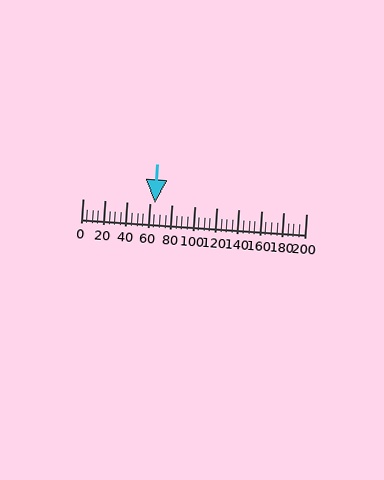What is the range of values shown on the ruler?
The ruler shows values from 0 to 200.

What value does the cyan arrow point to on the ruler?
The cyan arrow points to approximately 65.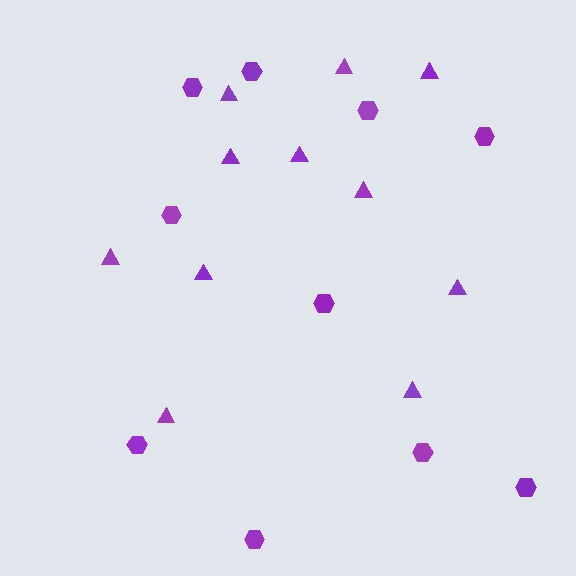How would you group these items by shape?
There are 2 groups: one group of hexagons (10) and one group of triangles (11).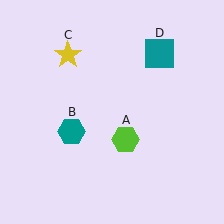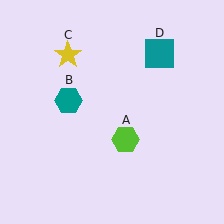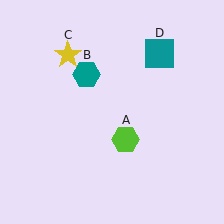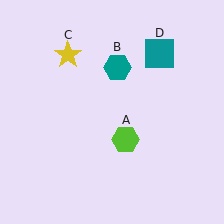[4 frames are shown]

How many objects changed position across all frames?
1 object changed position: teal hexagon (object B).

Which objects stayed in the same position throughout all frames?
Lime hexagon (object A) and yellow star (object C) and teal square (object D) remained stationary.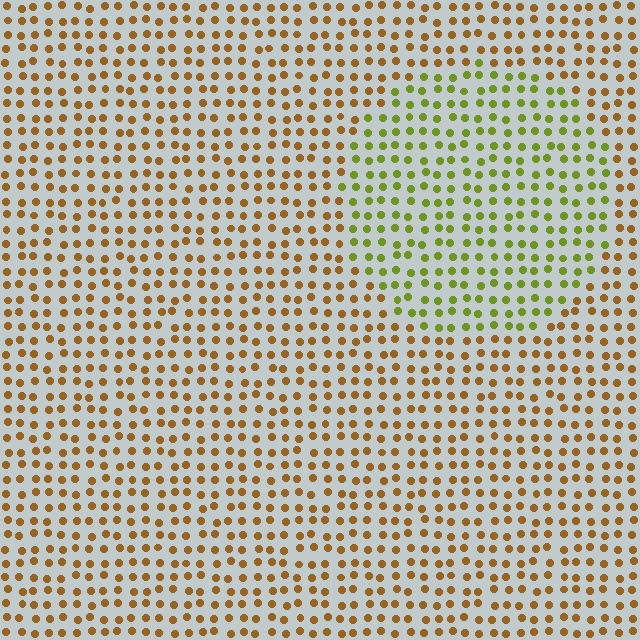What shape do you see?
I see a circle.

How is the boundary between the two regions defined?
The boundary is defined purely by a slight shift in hue (about 47 degrees). Spacing, size, and orientation are identical on both sides.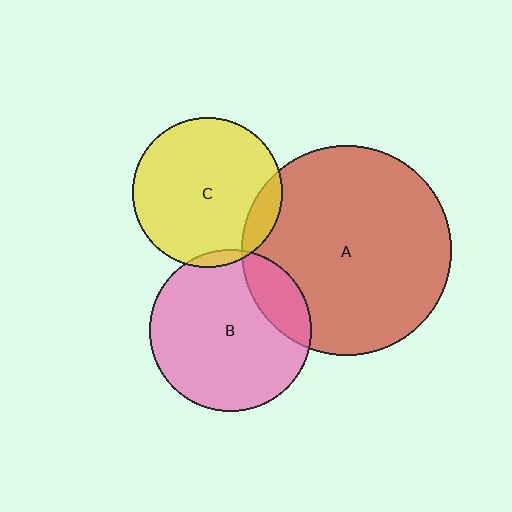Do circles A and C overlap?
Yes.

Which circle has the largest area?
Circle A (red).